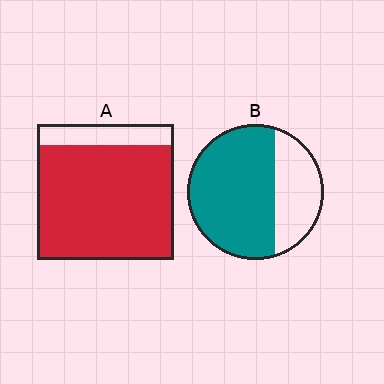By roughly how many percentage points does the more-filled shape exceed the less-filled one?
By roughly 15 percentage points (A over B).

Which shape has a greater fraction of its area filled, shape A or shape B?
Shape A.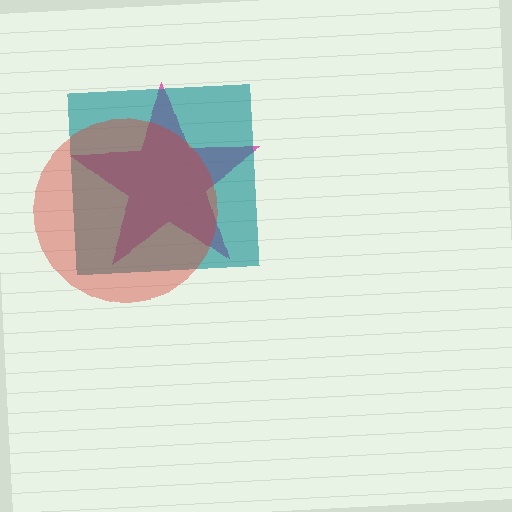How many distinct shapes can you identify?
There are 3 distinct shapes: a magenta star, a teal square, a red circle.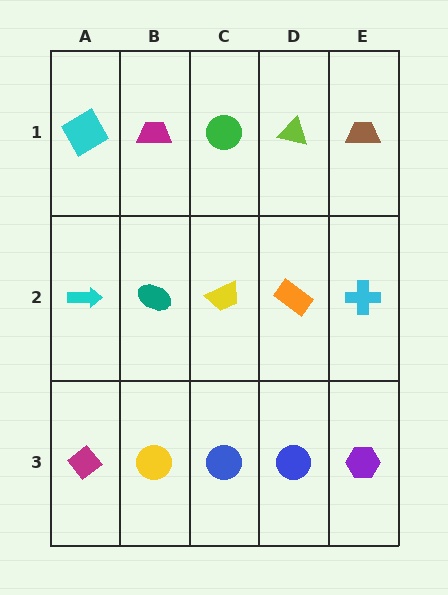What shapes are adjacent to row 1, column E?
A cyan cross (row 2, column E), a lime triangle (row 1, column D).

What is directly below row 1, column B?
A teal ellipse.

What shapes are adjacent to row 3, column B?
A teal ellipse (row 2, column B), a magenta diamond (row 3, column A), a blue circle (row 3, column C).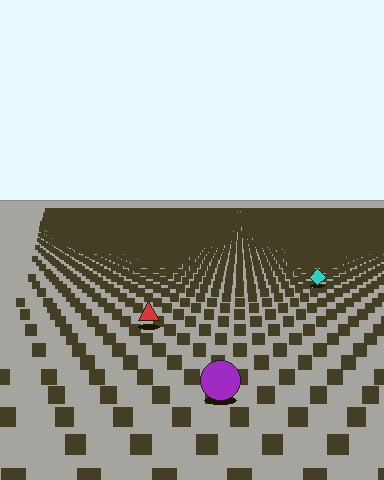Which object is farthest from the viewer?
The cyan diamond is farthest from the viewer. It appears smaller and the ground texture around it is denser.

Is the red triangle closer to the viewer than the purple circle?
No. The purple circle is closer — you can tell from the texture gradient: the ground texture is coarser near it.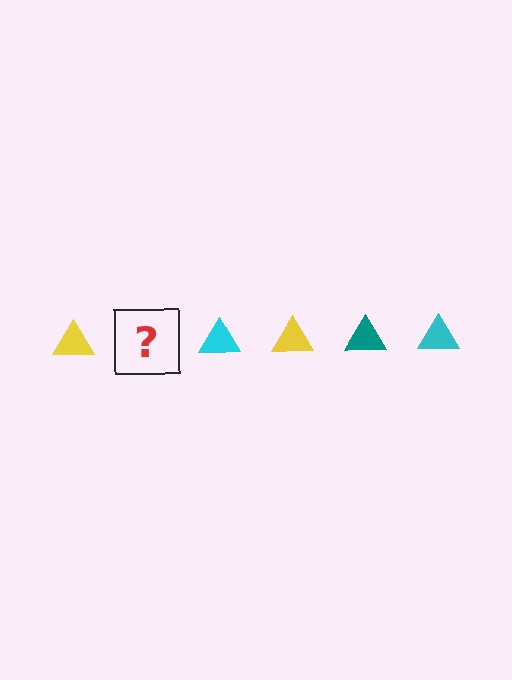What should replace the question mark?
The question mark should be replaced with a teal triangle.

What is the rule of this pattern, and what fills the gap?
The rule is that the pattern cycles through yellow, teal, cyan triangles. The gap should be filled with a teal triangle.